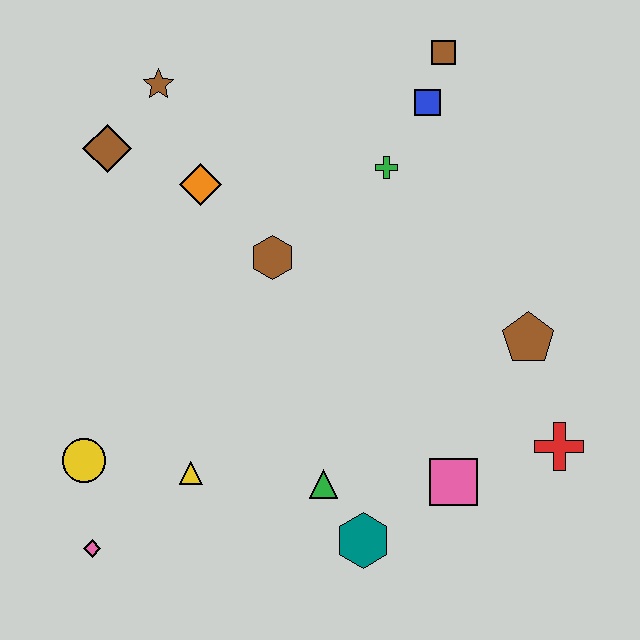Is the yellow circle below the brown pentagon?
Yes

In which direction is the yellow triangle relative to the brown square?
The yellow triangle is below the brown square.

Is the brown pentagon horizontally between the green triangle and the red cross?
Yes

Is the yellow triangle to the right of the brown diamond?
Yes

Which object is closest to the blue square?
The brown square is closest to the blue square.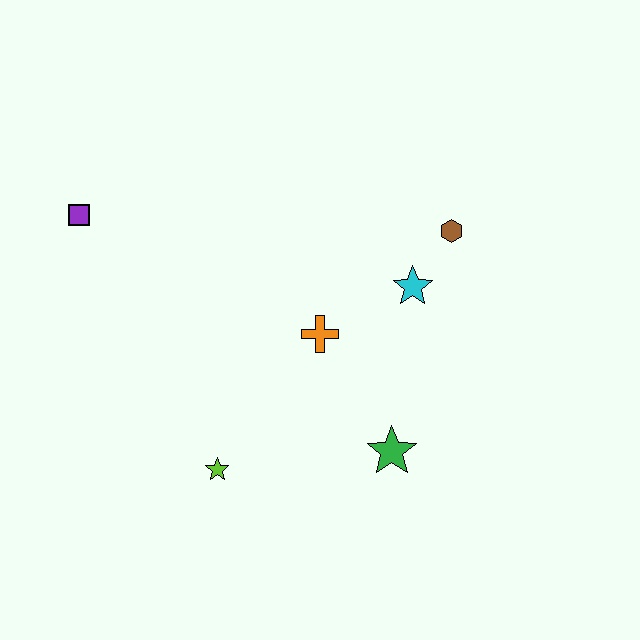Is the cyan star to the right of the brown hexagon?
No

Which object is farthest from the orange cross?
The purple square is farthest from the orange cross.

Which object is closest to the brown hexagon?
The cyan star is closest to the brown hexagon.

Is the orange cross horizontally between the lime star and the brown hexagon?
Yes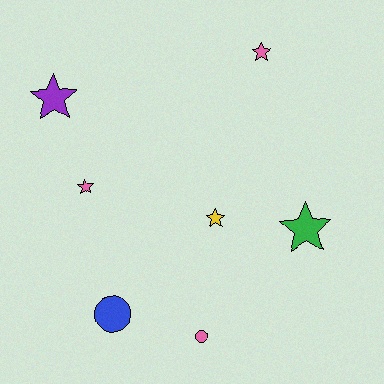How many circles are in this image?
There are 2 circles.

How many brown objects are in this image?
There are no brown objects.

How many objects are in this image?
There are 7 objects.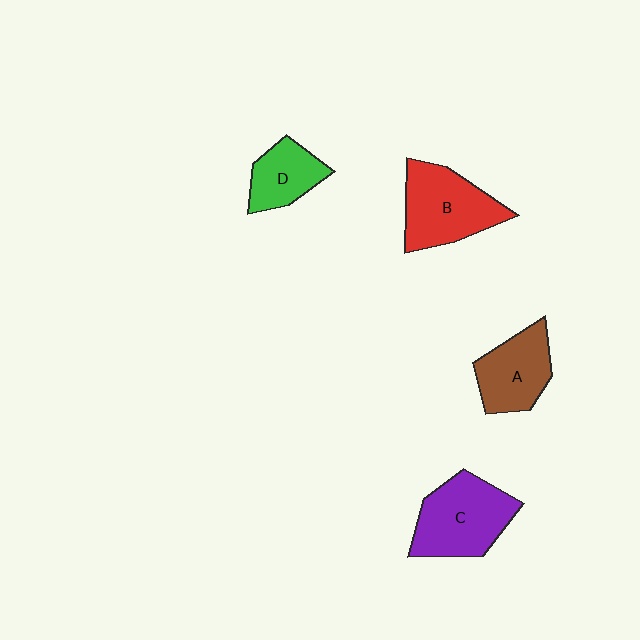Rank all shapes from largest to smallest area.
From largest to smallest: C (purple), B (red), A (brown), D (green).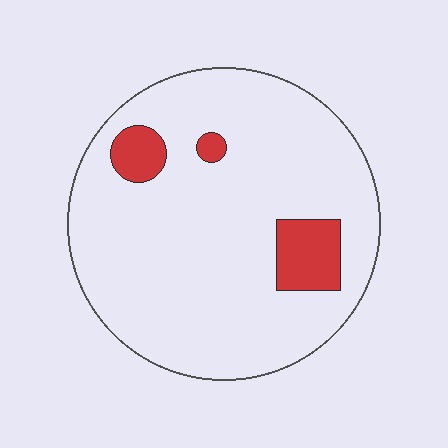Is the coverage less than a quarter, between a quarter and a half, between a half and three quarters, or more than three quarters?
Less than a quarter.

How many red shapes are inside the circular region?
3.